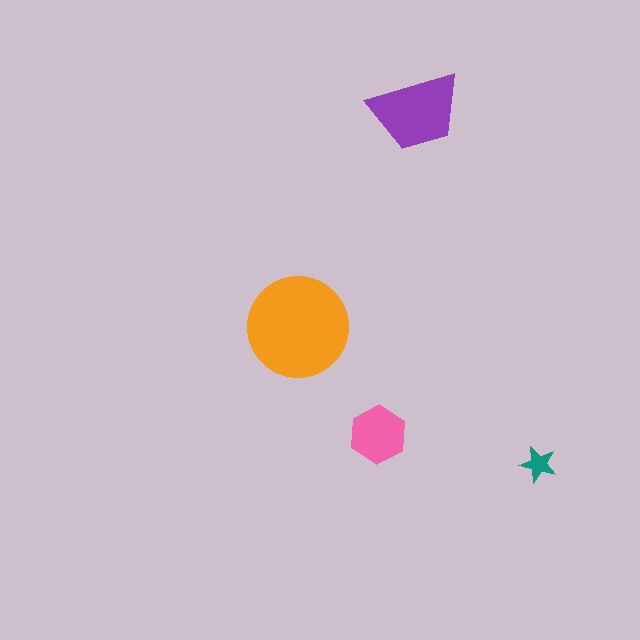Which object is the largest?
The orange circle.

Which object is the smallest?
The teal star.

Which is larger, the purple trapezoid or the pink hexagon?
The purple trapezoid.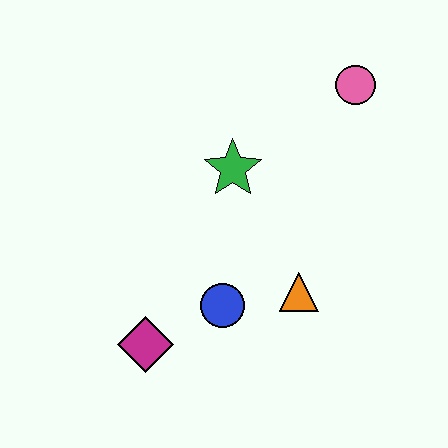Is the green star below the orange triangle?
No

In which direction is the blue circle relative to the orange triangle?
The blue circle is to the left of the orange triangle.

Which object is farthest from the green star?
The magenta diamond is farthest from the green star.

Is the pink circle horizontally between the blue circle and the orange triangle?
No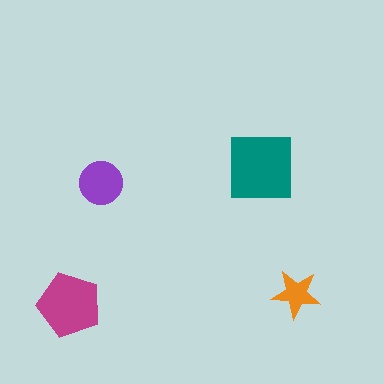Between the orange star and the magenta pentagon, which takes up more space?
The magenta pentagon.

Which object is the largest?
The teal square.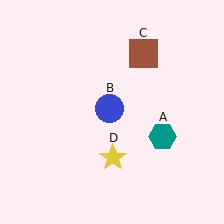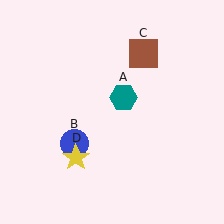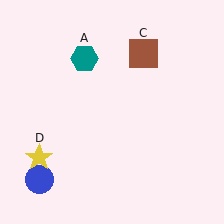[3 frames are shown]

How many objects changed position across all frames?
3 objects changed position: teal hexagon (object A), blue circle (object B), yellow star (object D).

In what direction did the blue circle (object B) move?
The blue circle (object B) moved down and to the left.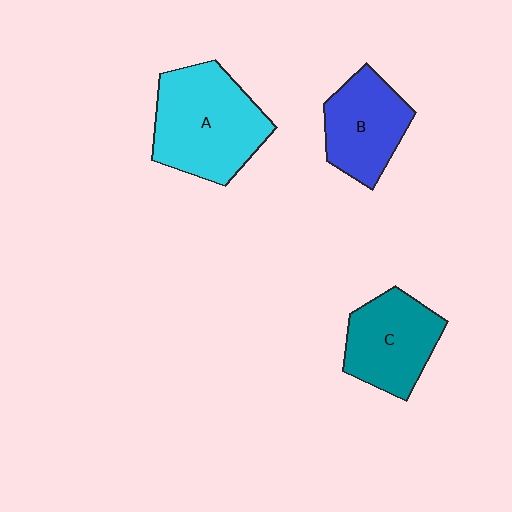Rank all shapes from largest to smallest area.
From largest to smallest: A (cyan), C (teal), B (blue).